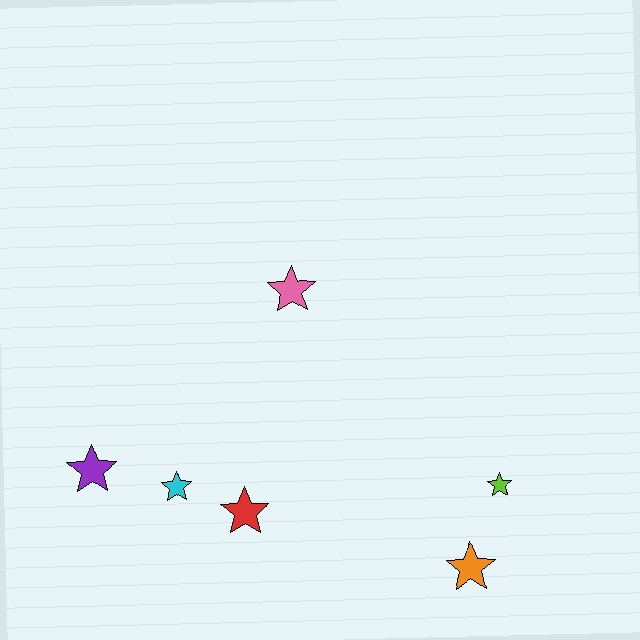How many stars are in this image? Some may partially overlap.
There are 6 stars.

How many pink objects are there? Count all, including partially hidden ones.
There is 1 pink object.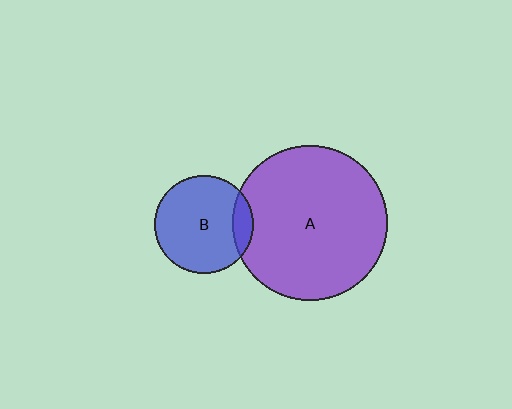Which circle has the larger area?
Circle A (purple).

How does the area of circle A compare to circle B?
Approximately 2.5 times.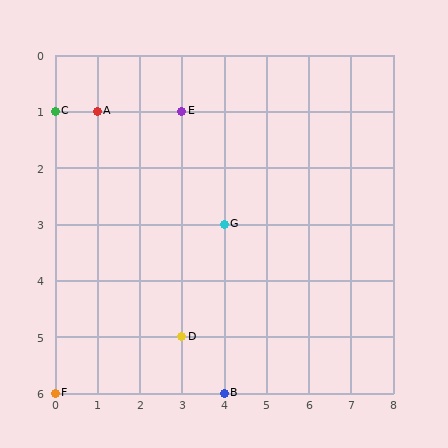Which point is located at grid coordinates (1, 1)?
Point A is at (1, 1).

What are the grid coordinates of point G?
Point G is at grid coordinates (4, 3).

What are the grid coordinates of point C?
Point C is at grid coordinates (0, 1).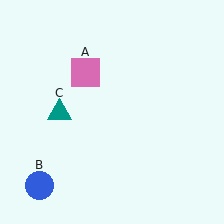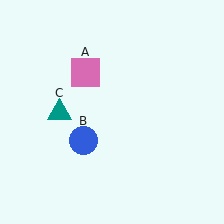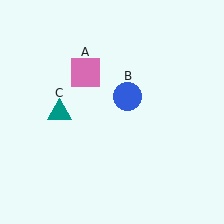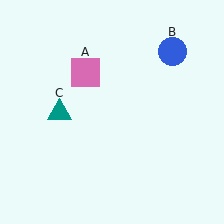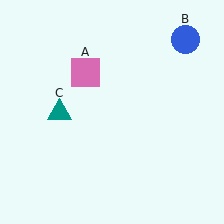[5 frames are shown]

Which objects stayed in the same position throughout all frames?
Pink square (object A) and teal triangle (object C) remained stationary.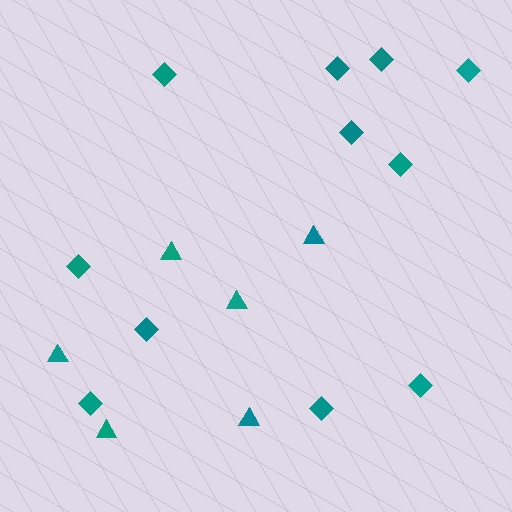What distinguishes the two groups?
There are 2 groups: one group of diamonds (11) and one group of triangles (6).